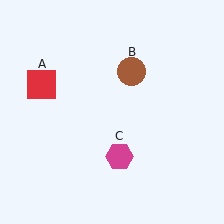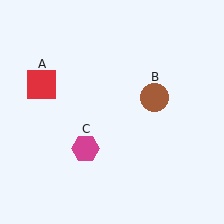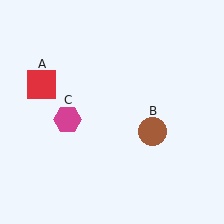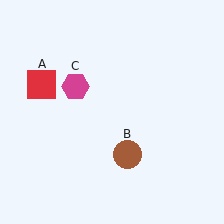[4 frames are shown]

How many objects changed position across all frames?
2 objects changed position: brown circle (object B), magenta hexagon (object C).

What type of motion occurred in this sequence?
The brown circle (object B), magenta hexagon (object C) rotated clockwise around the center of the scene.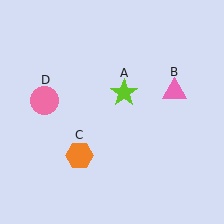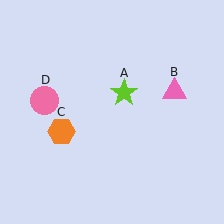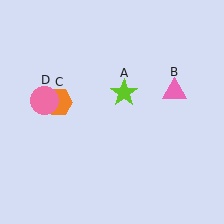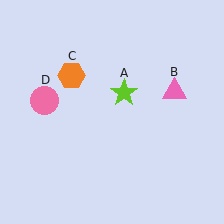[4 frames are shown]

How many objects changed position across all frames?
1 object changed position: orange hexagon (object C).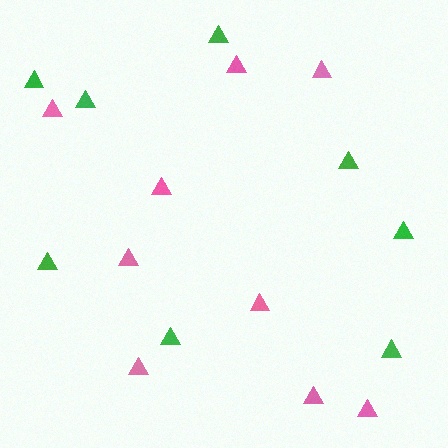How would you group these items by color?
There are 2 groups: one group of green triangles (8) and one group of pink triangles (9).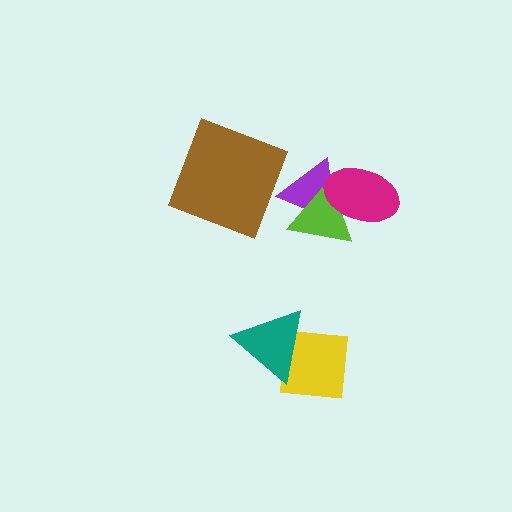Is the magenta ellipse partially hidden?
No, no other shape covers it.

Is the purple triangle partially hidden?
Yes, it is partially covered by another shape.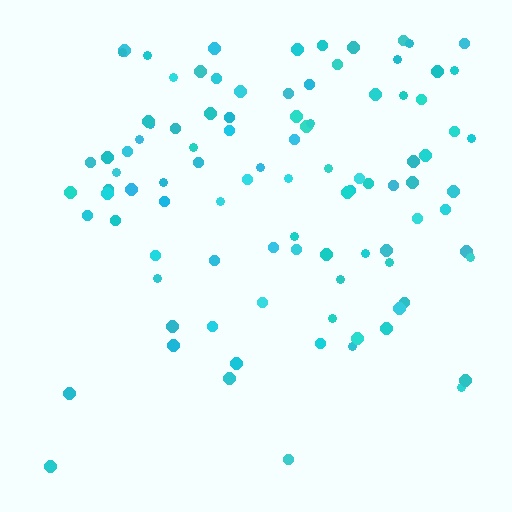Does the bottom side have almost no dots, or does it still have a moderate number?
Still a moderate number, just noticeably fewer than the top.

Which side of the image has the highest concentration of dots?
The top.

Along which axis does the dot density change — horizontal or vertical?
Vertical.